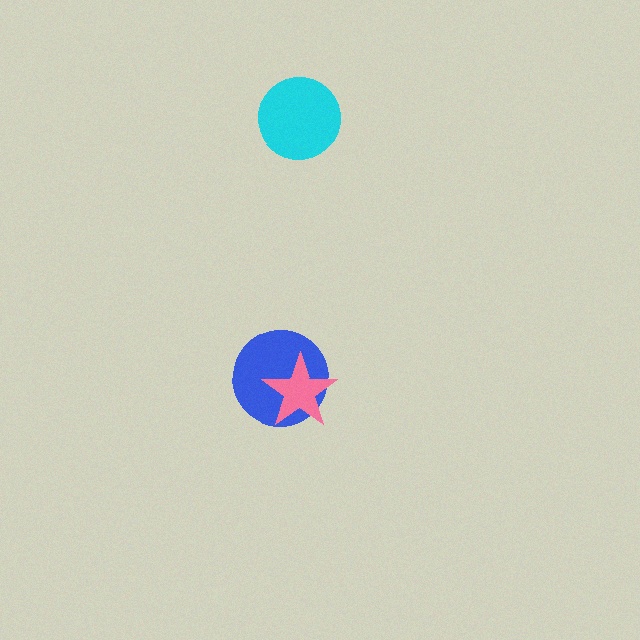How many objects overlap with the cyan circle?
0 objects overlap with the cyan circle.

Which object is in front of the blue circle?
The pink star is in front of the blue circle.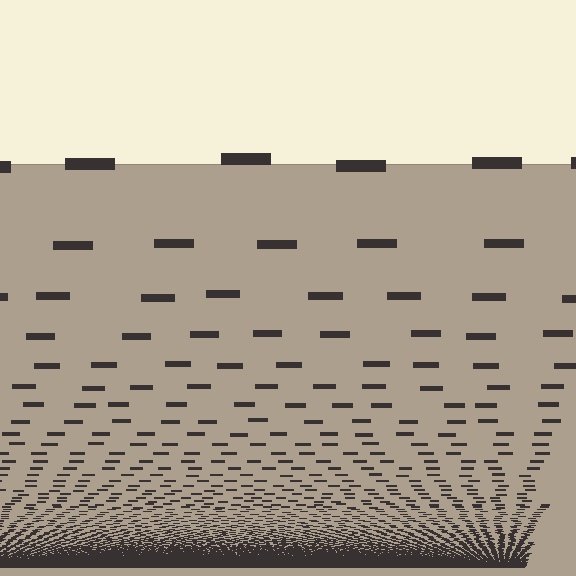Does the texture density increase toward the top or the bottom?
Density increases toward the bottom.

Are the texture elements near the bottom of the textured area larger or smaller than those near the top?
Smaller. The gradient is inverted — elements near the bottom are smaller and denser.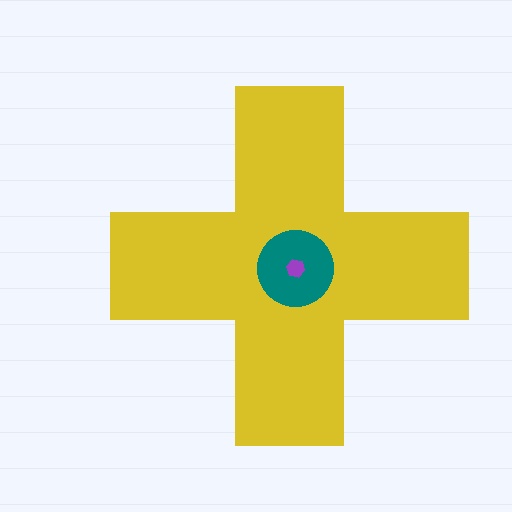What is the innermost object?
The purple hexagon.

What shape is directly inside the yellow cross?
The teal circle.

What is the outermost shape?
The yellow cross.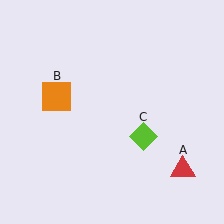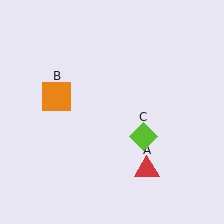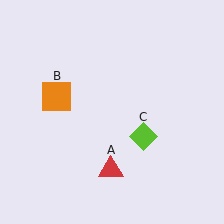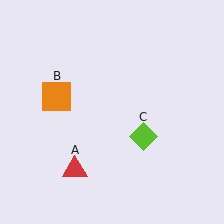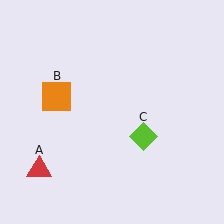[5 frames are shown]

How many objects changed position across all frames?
1 object changed position: red triangle (object A).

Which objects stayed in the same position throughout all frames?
Orange square (object B) and lime diamond (object C) remained stationary.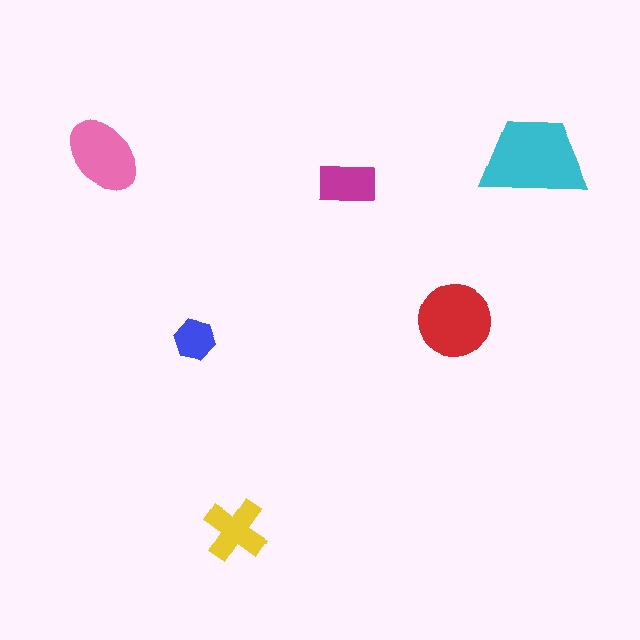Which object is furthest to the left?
The pink ellipse is leftmost.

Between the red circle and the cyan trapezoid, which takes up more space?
The cyan trapezoid.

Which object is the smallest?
The blue hexagon.